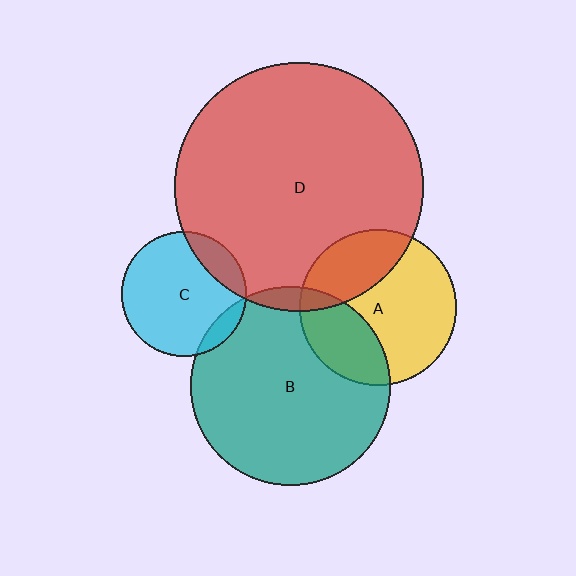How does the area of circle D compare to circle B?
Approximately 1.6 times.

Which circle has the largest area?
Circle D (red).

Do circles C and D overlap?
Yes.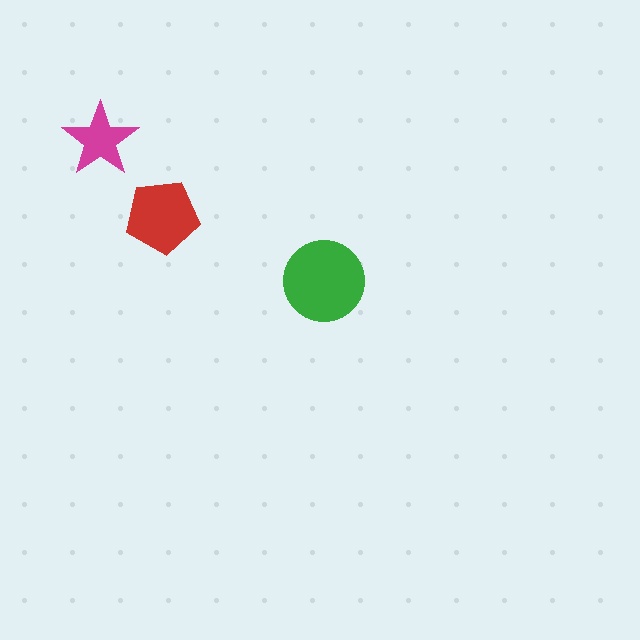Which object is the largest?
The green circle.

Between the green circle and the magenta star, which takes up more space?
The green circle.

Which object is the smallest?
The magenta star.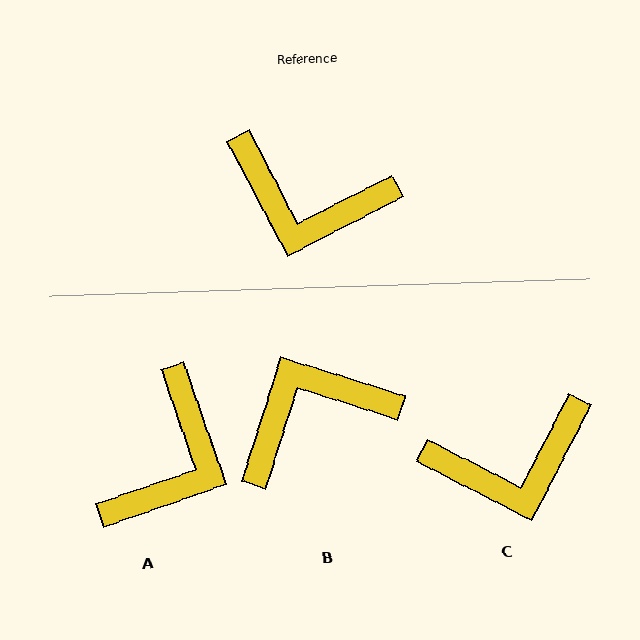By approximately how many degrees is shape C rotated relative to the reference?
Approximately 36 degrees counter-clockwise.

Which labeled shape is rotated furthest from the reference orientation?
B, about 135 degrees away.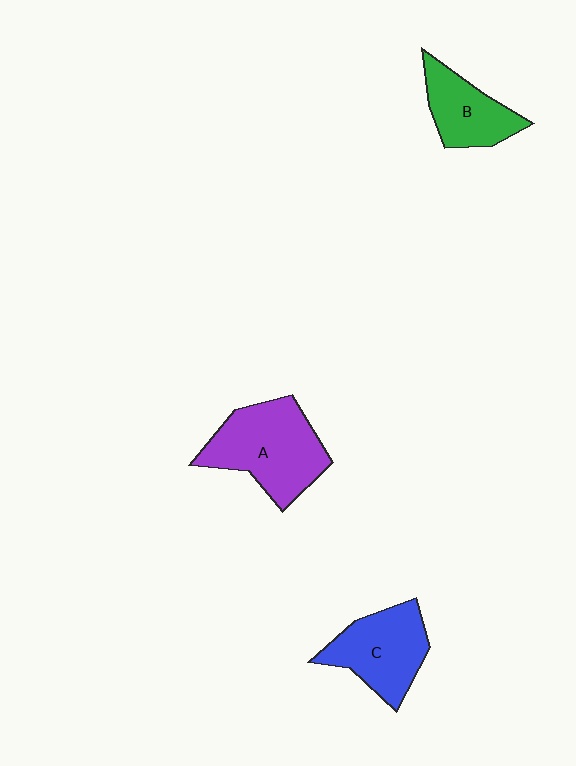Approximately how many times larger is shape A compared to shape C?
Approximately 1.3 times.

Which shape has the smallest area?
Shape B (green).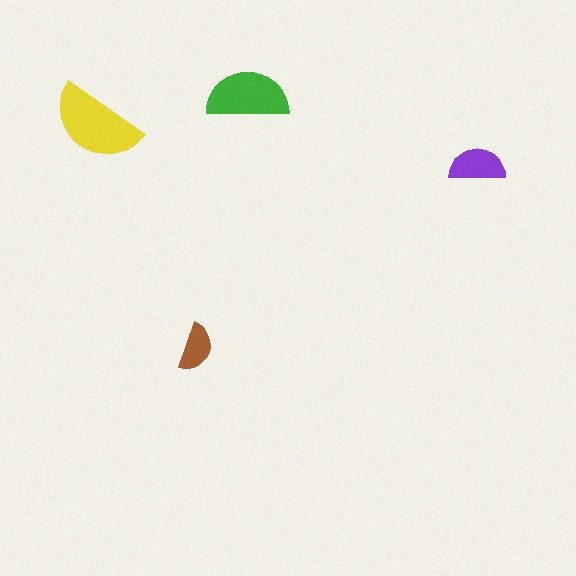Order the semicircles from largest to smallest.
the yellow one, the green one, the purple one, the brown one.